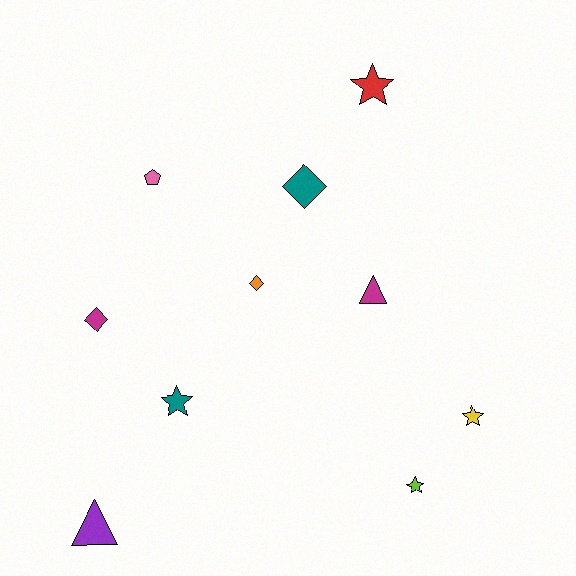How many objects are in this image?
There are 10 objects.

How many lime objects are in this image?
There is 1 lime object.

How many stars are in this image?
There are 4 stars.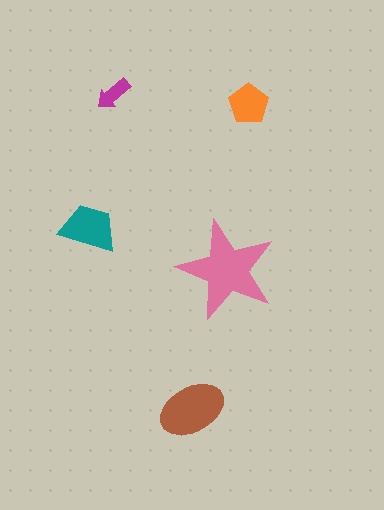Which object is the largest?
The pink star.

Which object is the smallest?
The magenta arrow.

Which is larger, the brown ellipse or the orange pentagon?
The brown ellipse.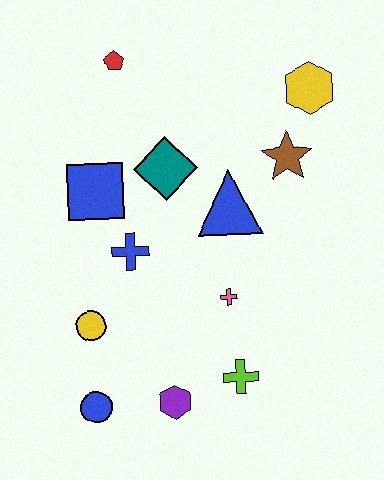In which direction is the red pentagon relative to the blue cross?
The red pentagon is above the blue cross.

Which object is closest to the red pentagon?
The teal diamond is closest to the red pentagon.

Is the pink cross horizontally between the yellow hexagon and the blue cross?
Yes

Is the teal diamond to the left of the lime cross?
Yes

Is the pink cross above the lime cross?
Yes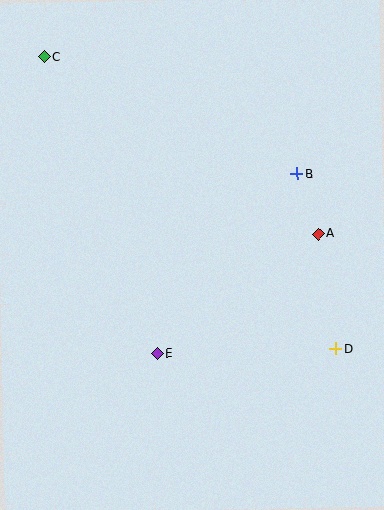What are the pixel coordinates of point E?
Point E is at (157, 353).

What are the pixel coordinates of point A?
Point A is at (318, 234).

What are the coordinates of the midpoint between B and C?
The midpoint between B and C is at (171, 115).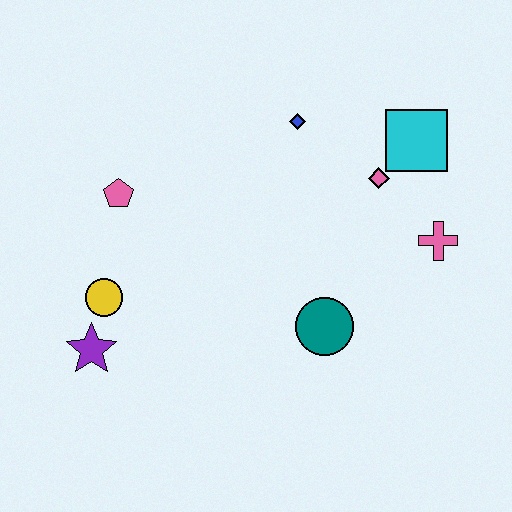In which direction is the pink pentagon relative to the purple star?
The pink pentagon is above the purple star.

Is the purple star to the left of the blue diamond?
Yes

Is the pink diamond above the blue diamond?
No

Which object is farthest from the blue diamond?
The purple star is farthest from the blue diamond.